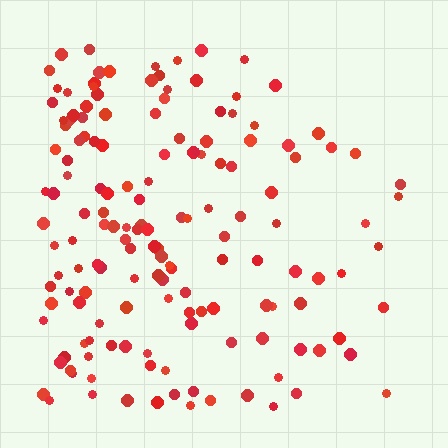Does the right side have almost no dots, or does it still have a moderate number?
Still a moderate number, just noticeably fewer than the left.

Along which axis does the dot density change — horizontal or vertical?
Horizontal.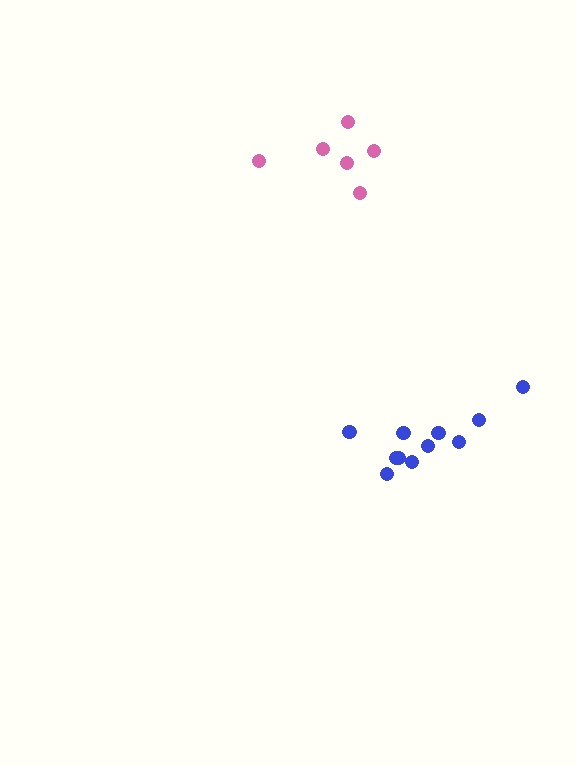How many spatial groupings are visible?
There are 2 spatial groupings.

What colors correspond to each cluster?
The clusters are colored: pink, blue.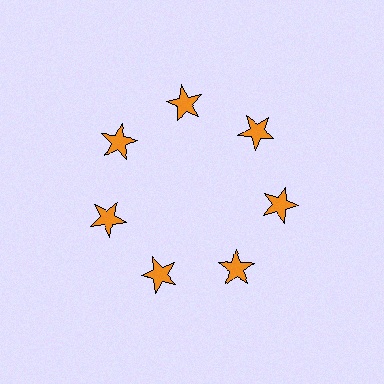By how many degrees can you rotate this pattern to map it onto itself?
The pattern maps onto itself every 51 degrees of rotation.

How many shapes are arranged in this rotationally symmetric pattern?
There are 7 shapes, arranged in 7 groups of 1.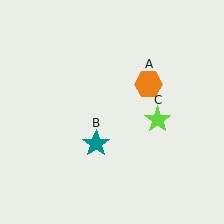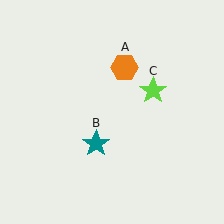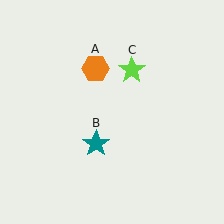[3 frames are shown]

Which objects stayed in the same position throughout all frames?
Teal star (object B) remained stationary.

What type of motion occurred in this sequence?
The orange hexagon (object A), lime star (object C) rotated counterclockwise around the center of the scene.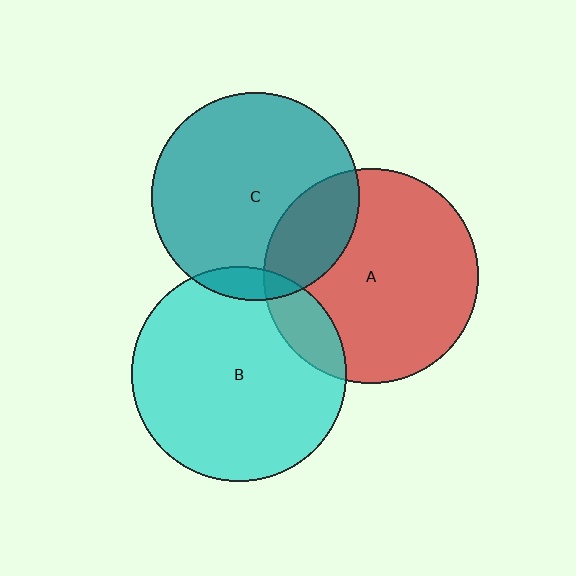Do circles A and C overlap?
Yes.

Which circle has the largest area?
Circle B (cyan).